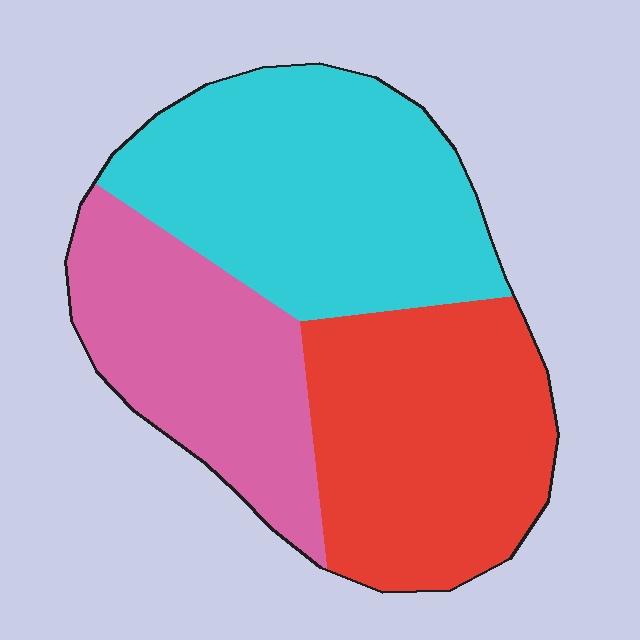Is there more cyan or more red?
Cyan.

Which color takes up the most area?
Cyan, at roughly 40%.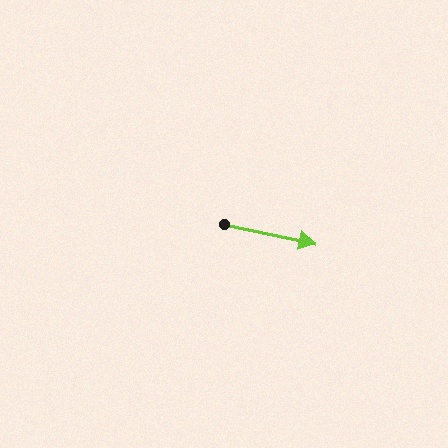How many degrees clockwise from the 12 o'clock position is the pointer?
Approximately 102 degrees.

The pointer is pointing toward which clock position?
Roughly 3 o'clock.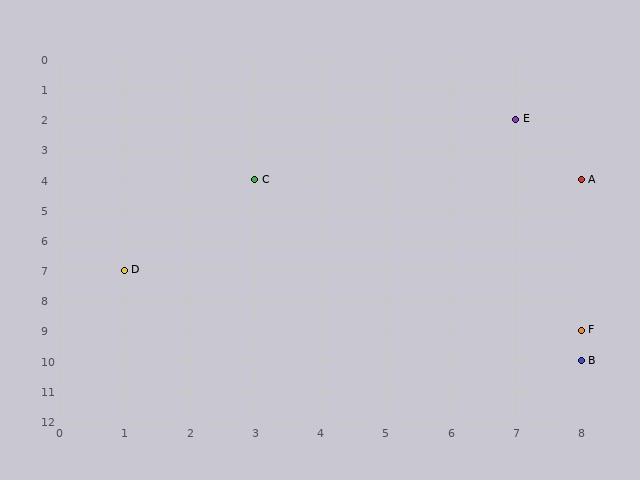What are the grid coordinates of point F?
Point F is at grid coordinates (8, 9).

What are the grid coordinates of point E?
Point E is at grid coordinates (7, 2).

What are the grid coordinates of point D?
Point D is at grid coordinates (1, 7).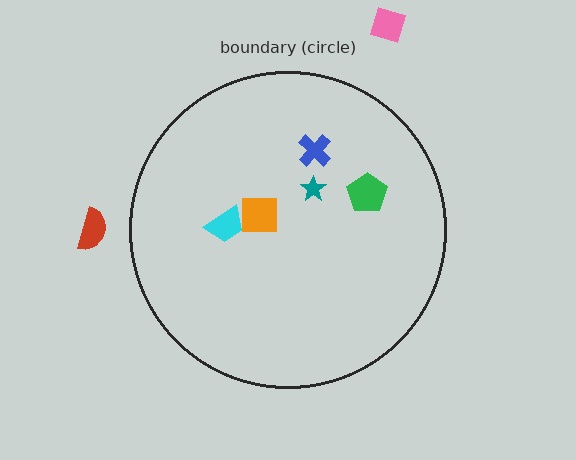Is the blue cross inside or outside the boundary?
Inside.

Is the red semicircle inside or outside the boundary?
Outside.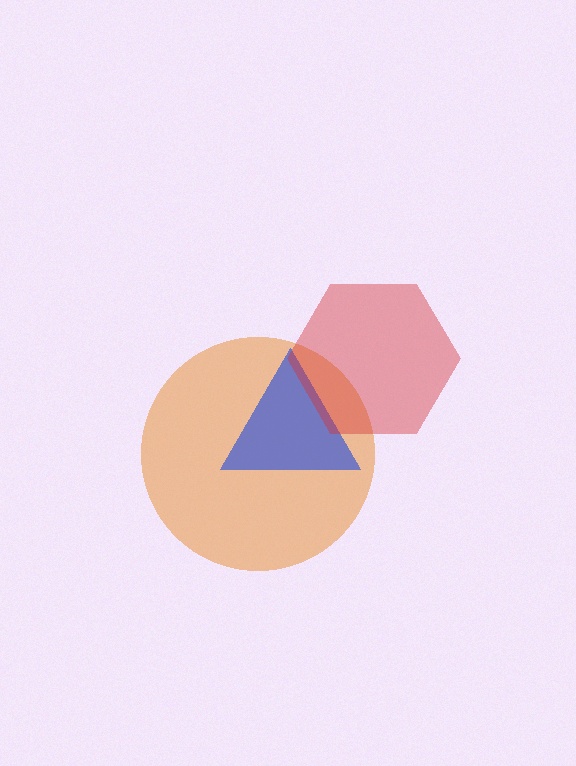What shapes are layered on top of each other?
The layered shapes are: an orange circle, a blue triangle, a red hexagon.